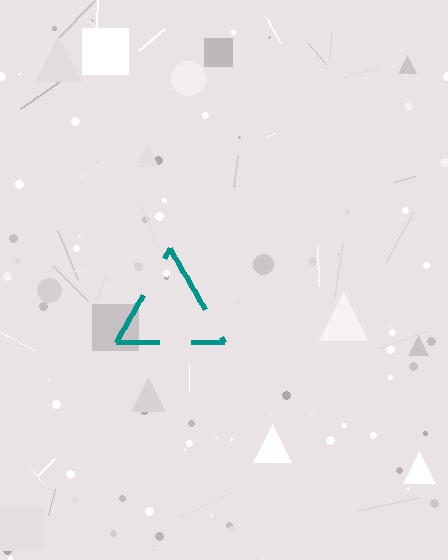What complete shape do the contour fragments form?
The contour fragments form a triangle.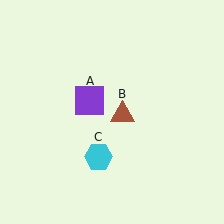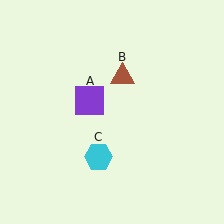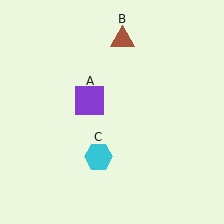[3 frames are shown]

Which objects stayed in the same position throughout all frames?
Purple square (object A) and cyan hexagon (object C) remained stationary.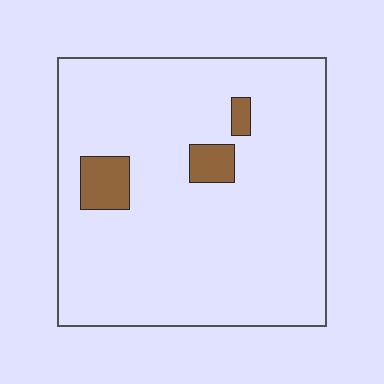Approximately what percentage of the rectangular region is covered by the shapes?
Approximately 5%.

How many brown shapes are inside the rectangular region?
3.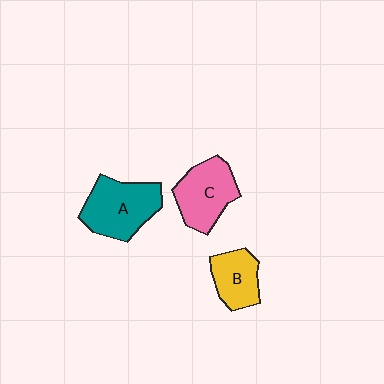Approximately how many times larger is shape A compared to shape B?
Approximately 1.6 times.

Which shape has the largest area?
Shape A (teal).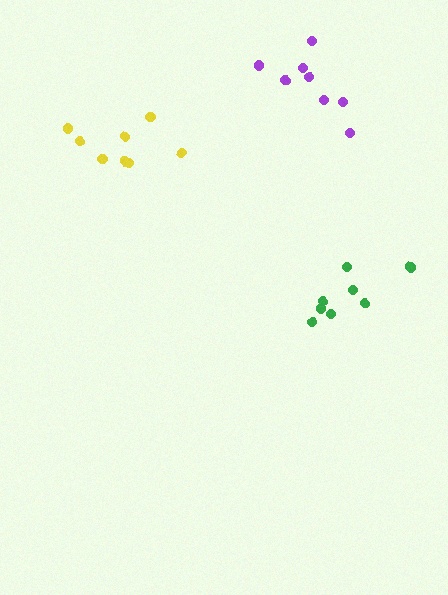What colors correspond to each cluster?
The clusters are colored: yellow, green, purple.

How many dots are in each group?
Group 1: 8 dots, Group 2: 8 dots, Group 3: 8 dots (24 total).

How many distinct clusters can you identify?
There are 3 distinct clusters.